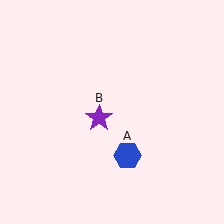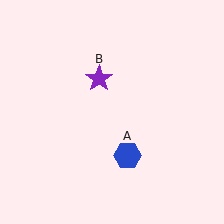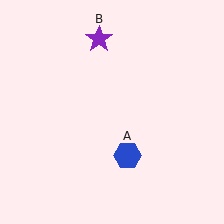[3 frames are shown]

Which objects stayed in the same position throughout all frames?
Blue hexagon (object A) remained stationary.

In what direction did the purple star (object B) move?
The purple star (object B) moved up.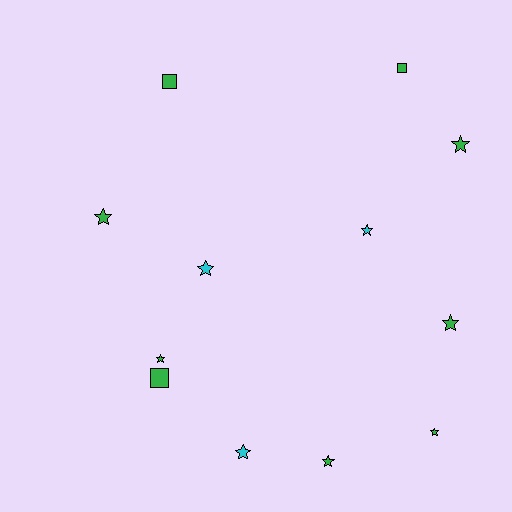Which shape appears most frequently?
Star, with 9 objects.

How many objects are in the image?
There are 12 objects.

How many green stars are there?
There are 6 green stars.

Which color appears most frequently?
Green, with 9 objects.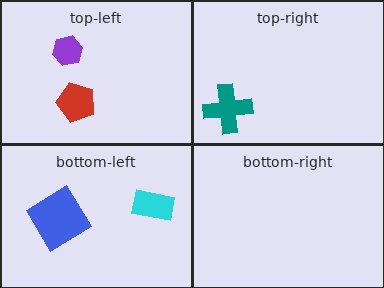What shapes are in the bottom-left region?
The blue diamond, the cyan rectangle.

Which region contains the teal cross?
The top-right region.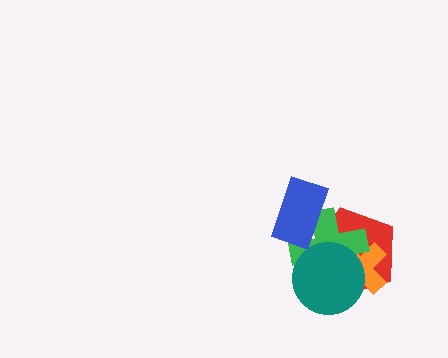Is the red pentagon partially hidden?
Yes, it is partially covered by another shape.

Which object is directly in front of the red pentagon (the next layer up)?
The orange cross is directly in front of the red pentagon.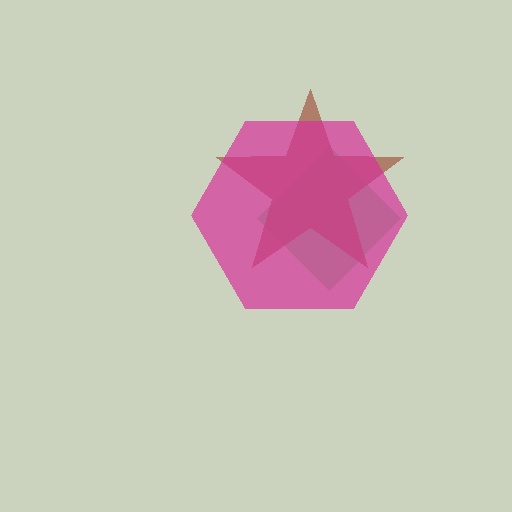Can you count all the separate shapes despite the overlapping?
Yes, there are 3 separate shapes.